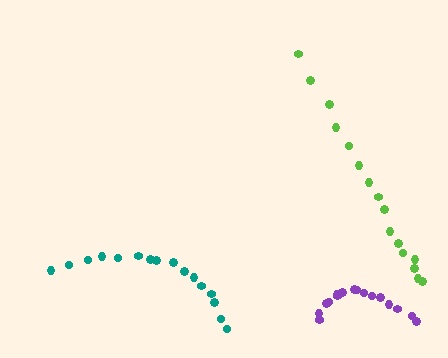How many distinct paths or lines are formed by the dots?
There are 3 distinct paths.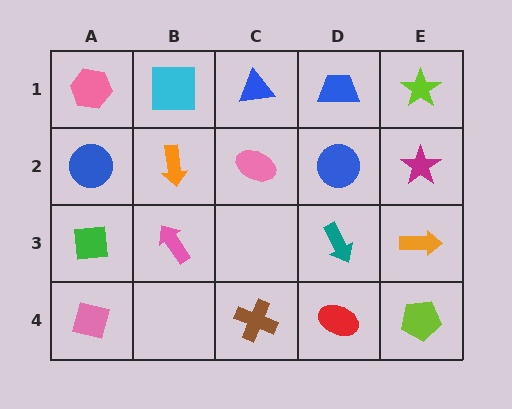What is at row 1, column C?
A blue triangle.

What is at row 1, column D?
A blue trapezoid.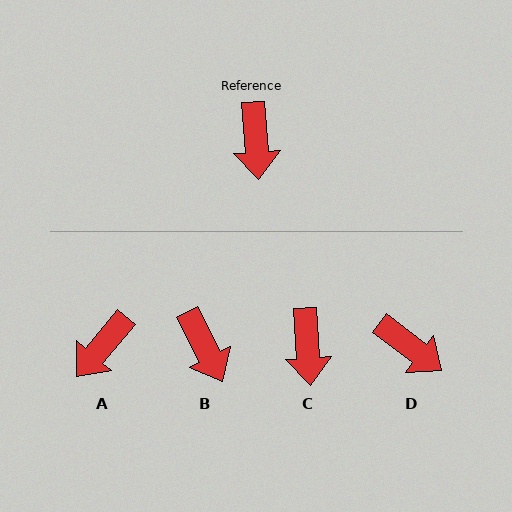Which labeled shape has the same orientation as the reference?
C.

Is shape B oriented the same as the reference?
No, it is off by about 23 degrees.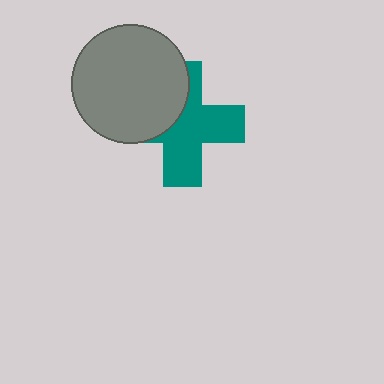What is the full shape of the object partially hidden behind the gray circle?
The partially hidden object is a teal cross.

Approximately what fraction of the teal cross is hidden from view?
Roughly 38% of the teal cross is hidden behind the gray circle.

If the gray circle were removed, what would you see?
You would see the complete teal cross.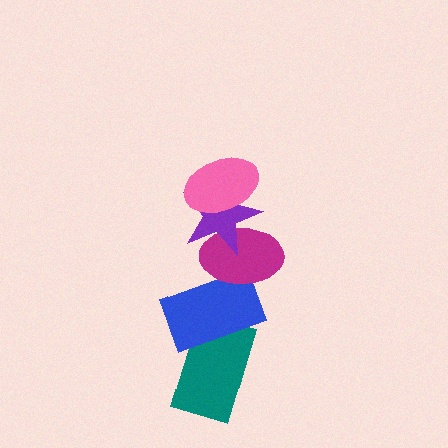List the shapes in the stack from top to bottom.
From top to bottom: the pink ellipse, the purple star, the magenta ellipse, the blue rectangle, the teal rectangle.